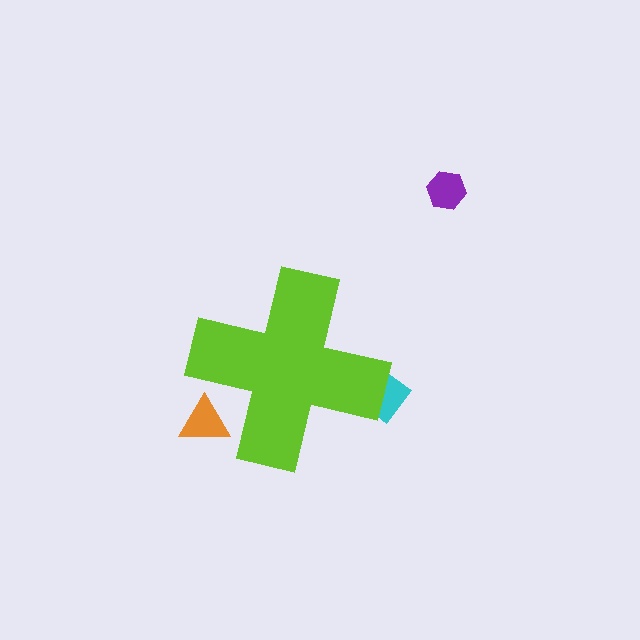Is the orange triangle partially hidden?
Yes, the orange triangle is partially hidden behind the lime cross.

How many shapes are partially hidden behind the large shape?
2 shapes are partially hidden.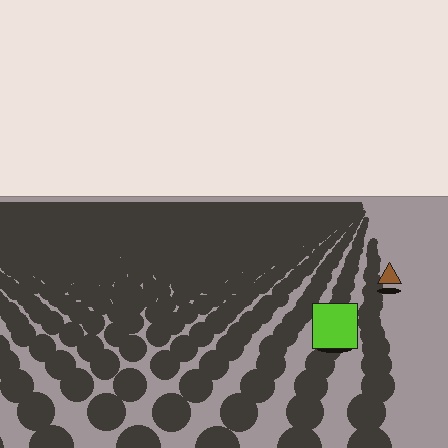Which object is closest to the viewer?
The lime square is closest. The texture marks near it are larger and more spread out.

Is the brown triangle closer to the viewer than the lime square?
No. The lime square is closer — you can tell from the texture gradient: the ground texture is coarser near it.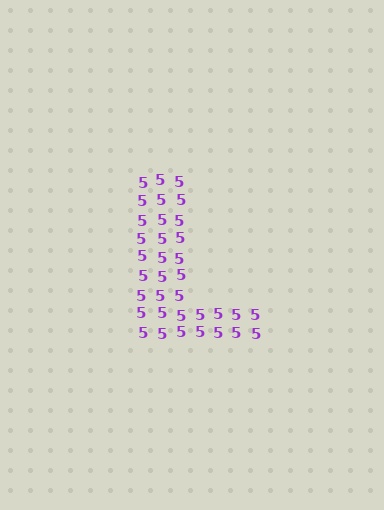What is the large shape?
The large shape is the letter L.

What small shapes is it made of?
It is made of small digit 5's.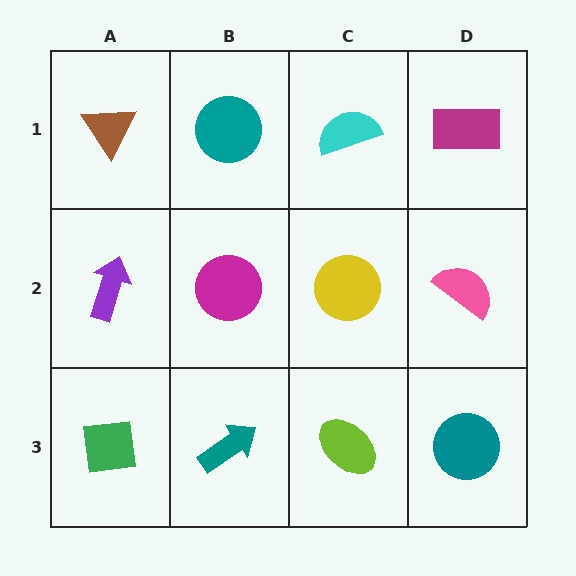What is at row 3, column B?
A teal arrow.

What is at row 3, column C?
A lime ellipse.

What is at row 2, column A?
A purple arrow.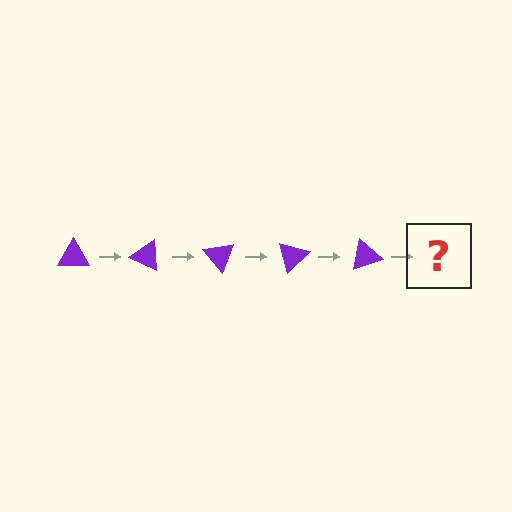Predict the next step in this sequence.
The next step is a purple triangle rotated 125 degrees.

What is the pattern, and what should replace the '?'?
The pattern is that the triangle rotates 25 degrees each step. The '?' should be a purple triangle rotated 125 degrees.